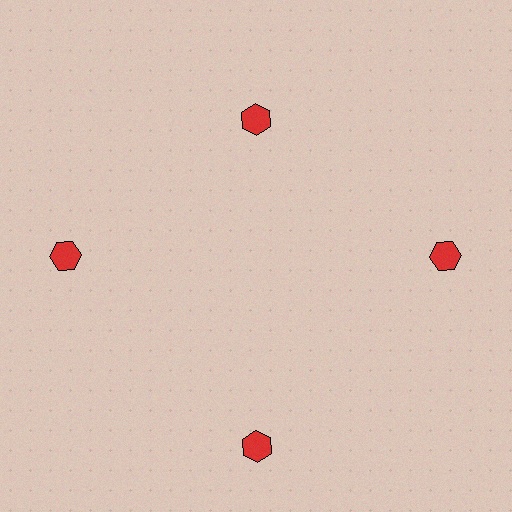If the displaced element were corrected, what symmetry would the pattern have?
It would have 4-fold rotational symmetry — the pattern would map onto itself every 90 degrees.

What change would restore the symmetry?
The symmetry would be restored by moving it outward, back onto the ring so that all 4 hexagons sit at equal angles and equal distance from the center.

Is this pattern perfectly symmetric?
No. The 4 red hexagons are arranged in a ring, but one element near the 12 o'clock position is pulled inward toward the center, breaking the 4-fold rotational symmetry.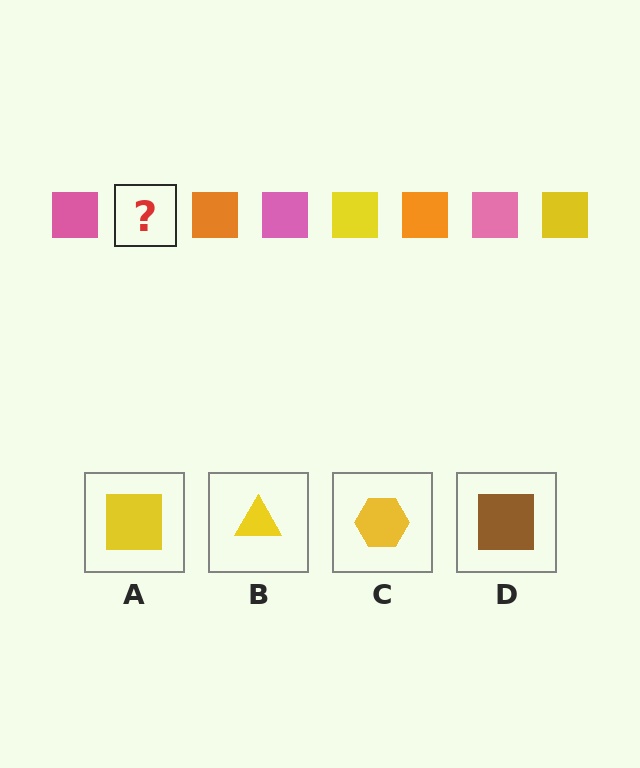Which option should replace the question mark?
Option A.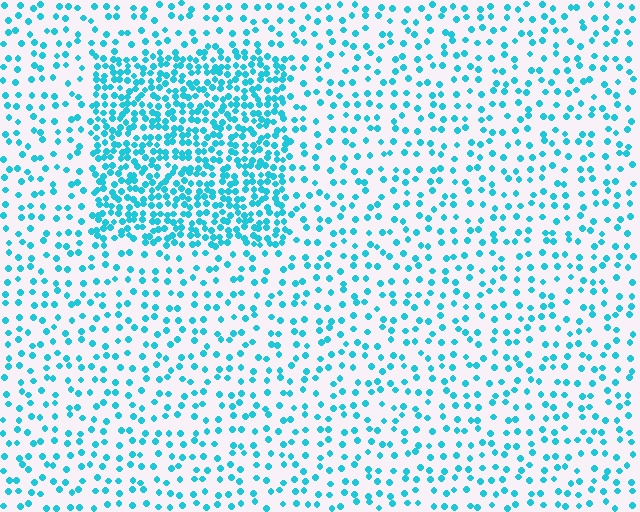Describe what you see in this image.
The image contains small cyan elements arranged at two different densities. A rectangle-shaped region is visible where the elements are more densely packed than the surrounding area.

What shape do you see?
I see a rectangle.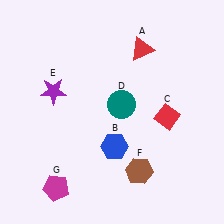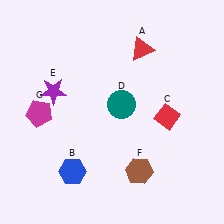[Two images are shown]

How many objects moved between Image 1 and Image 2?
2 objects moved between the two images.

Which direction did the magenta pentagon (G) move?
The magenta pentagon (G) moved up.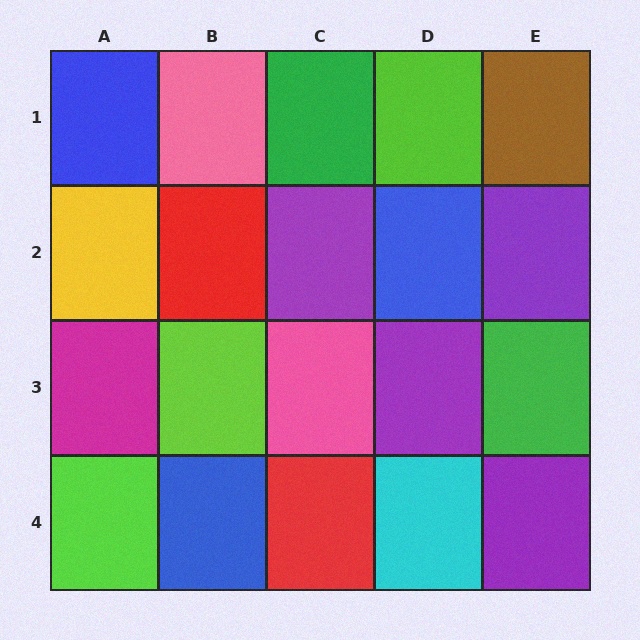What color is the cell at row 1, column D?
Lime.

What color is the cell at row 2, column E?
Purple.